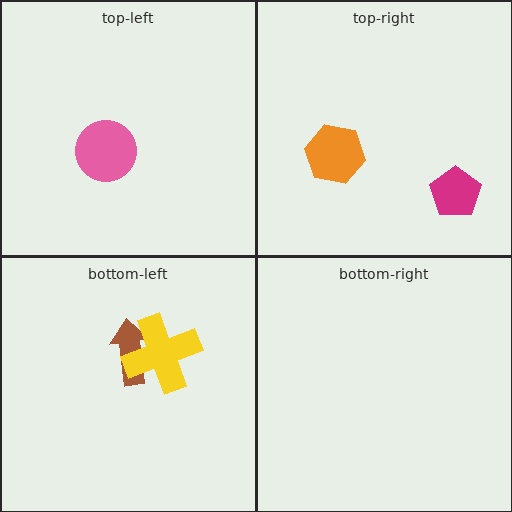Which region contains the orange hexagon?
The top-right region.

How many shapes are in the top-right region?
2.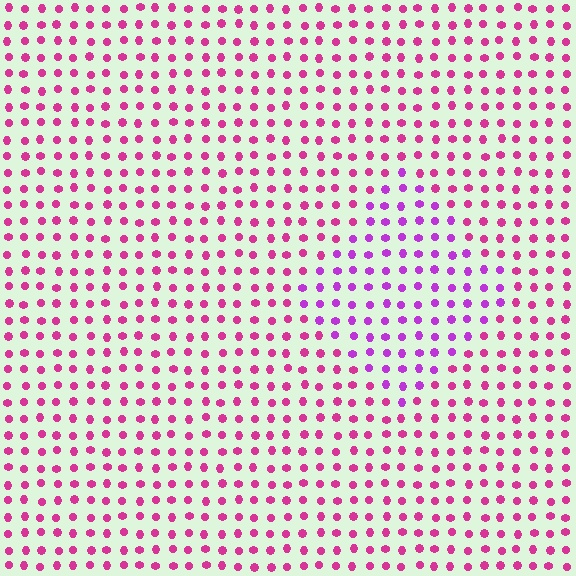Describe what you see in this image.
The image is filled with small magenta elements in a uniform arrangement. A diamond-shaped region is visible where the elements are tinted to a slightly different hue, forming a subtle color boundary.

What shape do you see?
I see a diamond.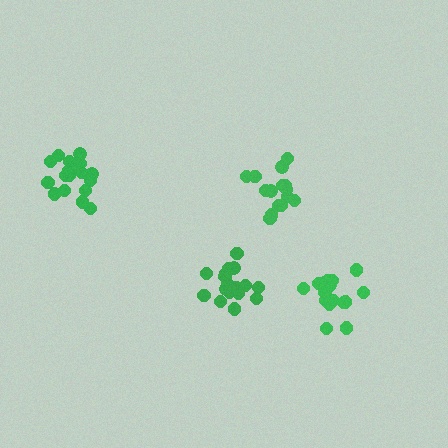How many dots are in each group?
Group 1: 18 dots, Group 2: 17 dots, Group 3: 18 dots, Group 4: 15 dots (68 total).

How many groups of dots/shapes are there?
There are 4 groups.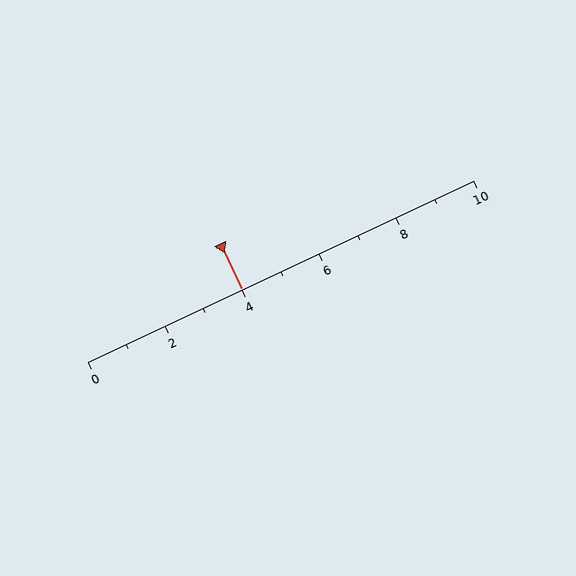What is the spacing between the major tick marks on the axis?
The major ticks are spaced 2 apart.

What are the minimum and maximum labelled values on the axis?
The axis runs from 0 to 10.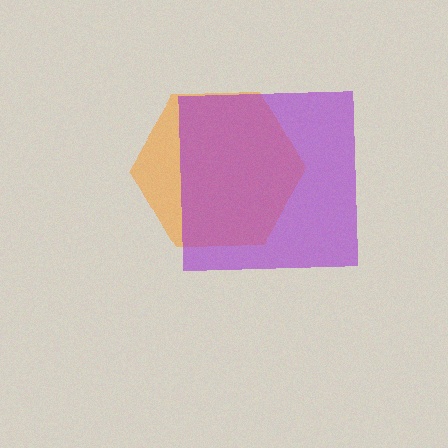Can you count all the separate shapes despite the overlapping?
Yes, there are 2 separate shapes.